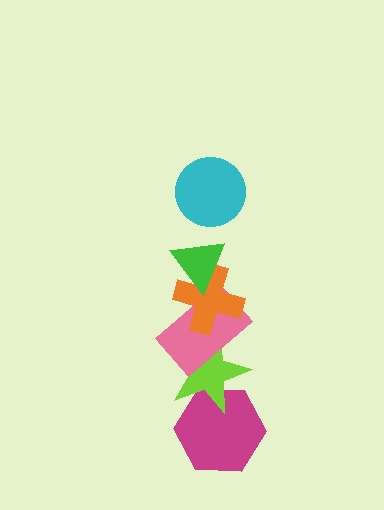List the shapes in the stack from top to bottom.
From top to bottom: the cyan circle, the green triangle, the orange cross, the pink rectangle, the lime star, the magenta hexagon.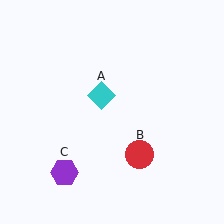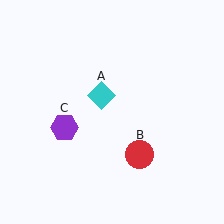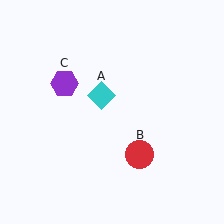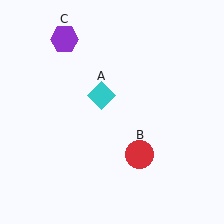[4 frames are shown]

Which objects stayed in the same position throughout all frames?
Cyan diamond (object A) and red circle (object B) remained stationary.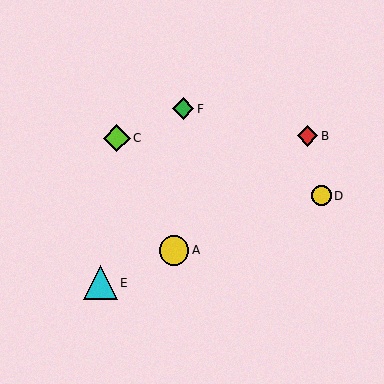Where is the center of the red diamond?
The center of the red diamond is at (308, 136).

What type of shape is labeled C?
Shape C is a lime diamond.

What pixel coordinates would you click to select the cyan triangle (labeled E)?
Click at (100, 283) to select the cyan triangle E.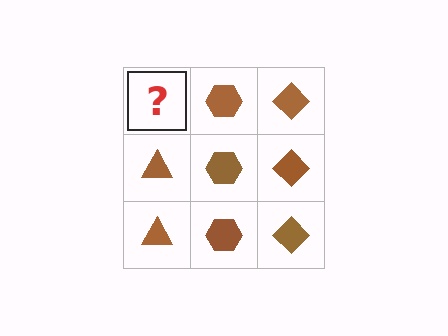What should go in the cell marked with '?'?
The missing cell should contain a brown triangle.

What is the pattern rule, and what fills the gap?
The rule is that each column has a consistent shape. The gap should be filled with a brown triangle.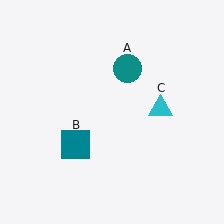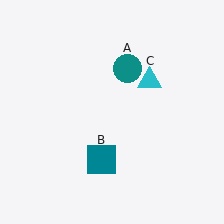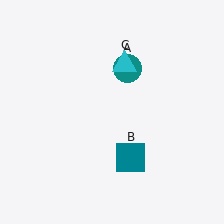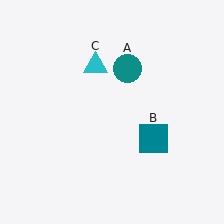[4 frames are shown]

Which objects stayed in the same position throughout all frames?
Teal circle (object A) remained stationary.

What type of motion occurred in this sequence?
The teal square (object B), cyan triangle (object C) rotated counterclockwise around the center of the scene.